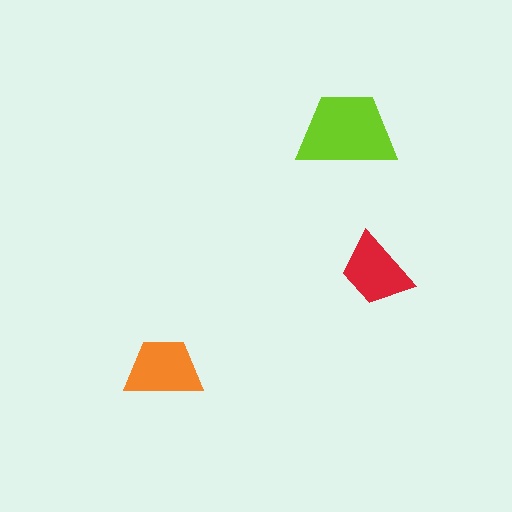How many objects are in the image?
There are 3 objects in the image.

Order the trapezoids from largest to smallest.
the lime one, the orange one, the red one.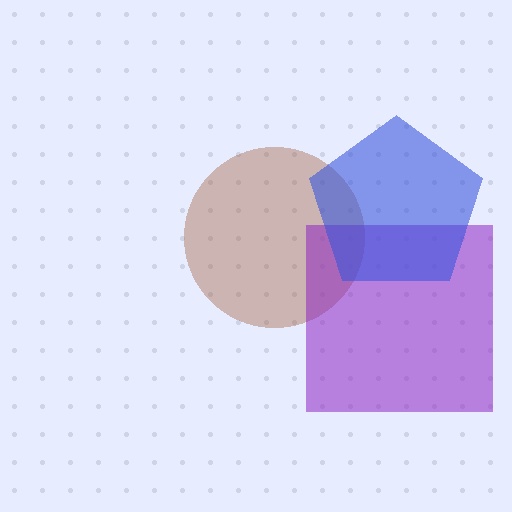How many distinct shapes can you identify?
There are 3 distinct shapes: a brown circle, a purple square, a blue pentagon.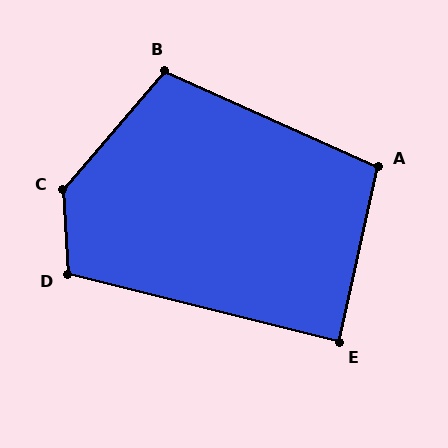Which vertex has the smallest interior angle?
E, at approximately 89 degrees.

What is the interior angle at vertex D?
Approximately 107 degrees (obtuse).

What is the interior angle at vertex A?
Approximately 102 degrees (obtuse).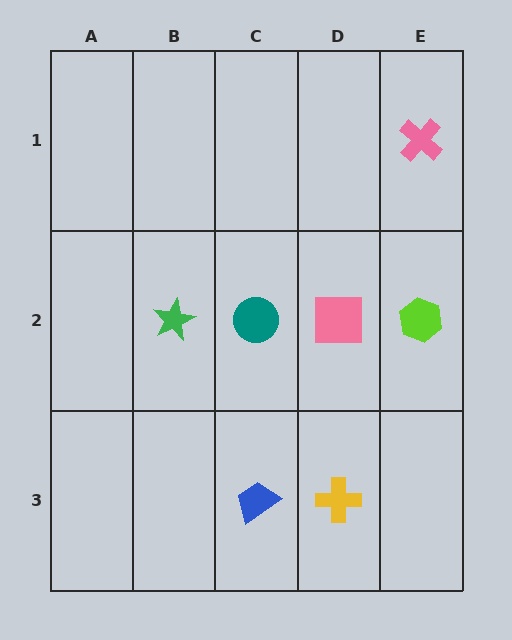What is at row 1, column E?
A pink cross.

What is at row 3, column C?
A blue trapezoid.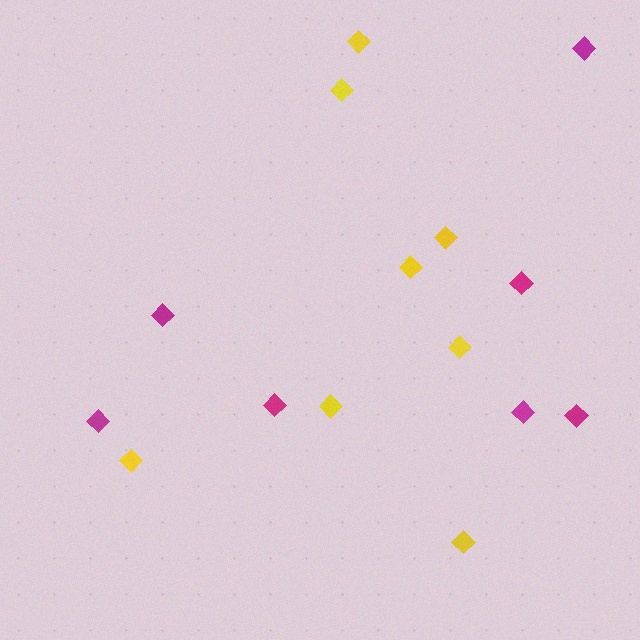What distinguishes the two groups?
There are 2 groups: one group of yellow diamonds (8) and one group of magenta diamonds (7).